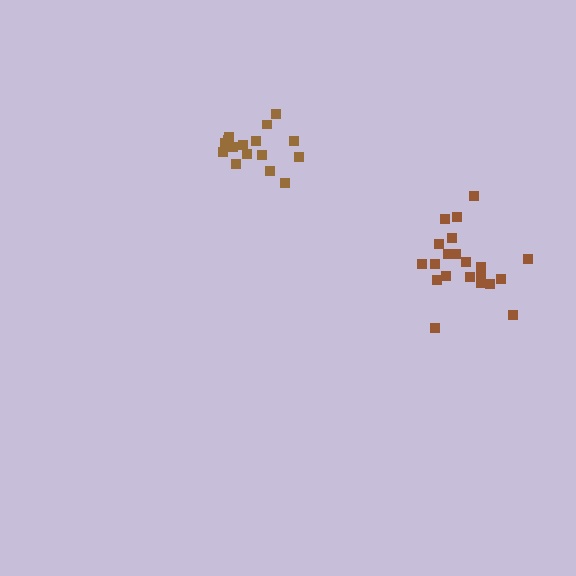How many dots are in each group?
Group 1: 16 dots, Group 2: 21 dots (37 total).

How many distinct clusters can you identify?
There are 2 distinct clusters.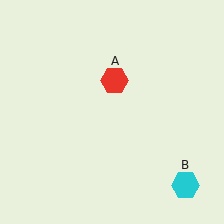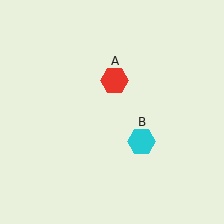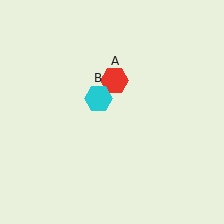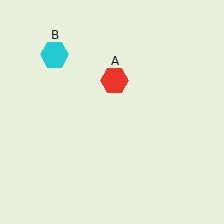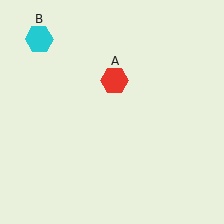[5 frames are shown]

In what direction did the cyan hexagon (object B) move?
The cyan hexagon (object B) moved up and to the left.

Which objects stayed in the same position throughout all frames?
Red hexagon (object A) remained stationary.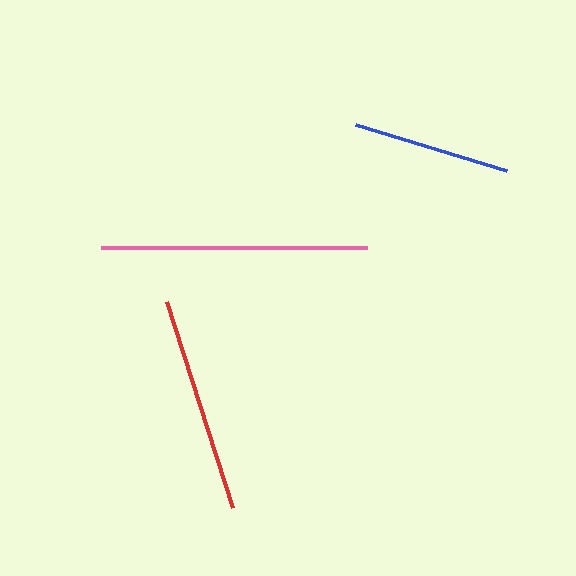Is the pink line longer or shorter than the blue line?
The pink line is longer than the blue line.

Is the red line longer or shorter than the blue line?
The red line is longer than the blue line.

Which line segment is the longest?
The pink line is the longest at approximately 266 pixels.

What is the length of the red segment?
The red segment is approximately 216 pixels long.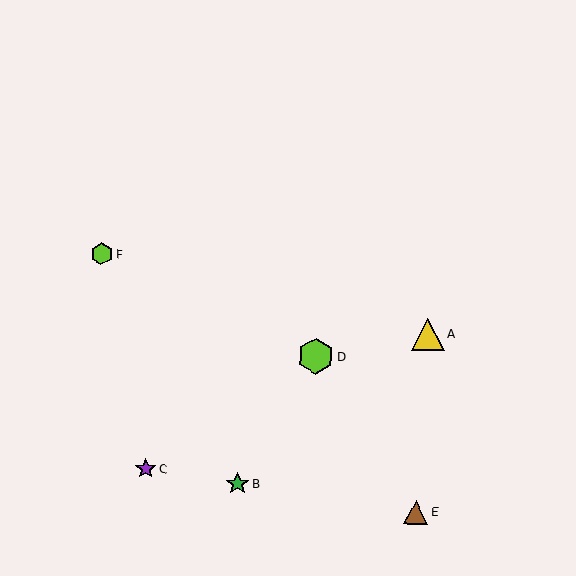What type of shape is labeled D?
Shape D is a lime hexagon.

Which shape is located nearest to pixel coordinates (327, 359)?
The lime hexagon (labeled D) at (316, 356) is nearest to that location.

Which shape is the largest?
The lime hexagon (labeled D) is the largest.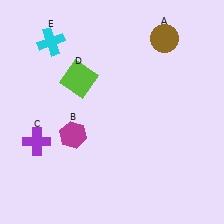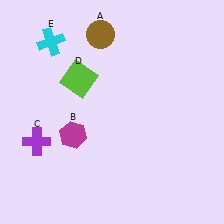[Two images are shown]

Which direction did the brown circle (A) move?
The brown circle (A) moved left.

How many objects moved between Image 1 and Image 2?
1 object moved between the two images.